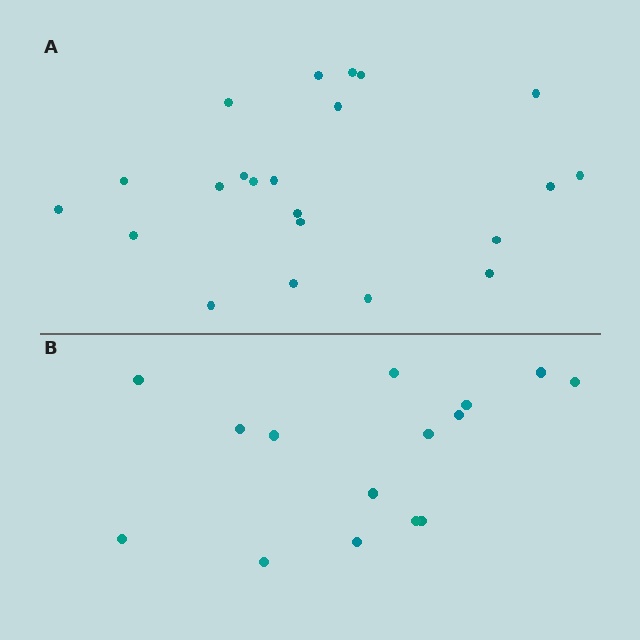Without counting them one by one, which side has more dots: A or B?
Region A (the top region) has more dots.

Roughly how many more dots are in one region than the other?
Region A has roughly 8 or so more dots than region B.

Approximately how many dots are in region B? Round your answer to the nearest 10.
About 20 dots. (The exact count is 15, which rounds to 20.)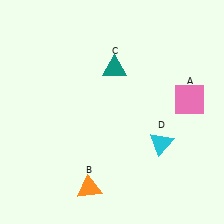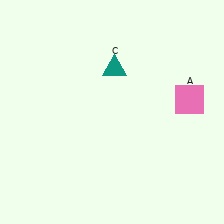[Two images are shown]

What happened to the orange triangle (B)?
The orange triangle (B) was removed in Image 2. It was in the bottom-left area of Image 1.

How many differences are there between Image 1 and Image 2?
There are 2 differences between the two images.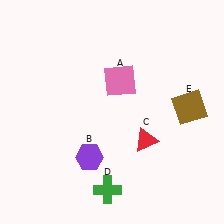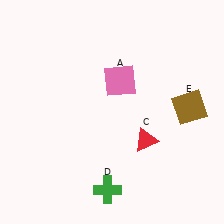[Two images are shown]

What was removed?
The purple hexagon (B) was removed in Image 2.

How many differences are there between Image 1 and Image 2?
There is 1 difference between the two images.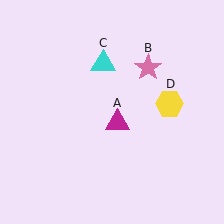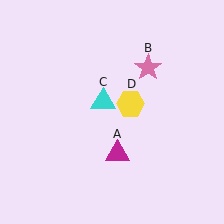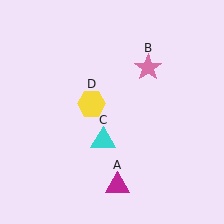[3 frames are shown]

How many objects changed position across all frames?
3 objects changed position: magenta triangle (object A), cyan triangle (object C), yellow hexagon (object D).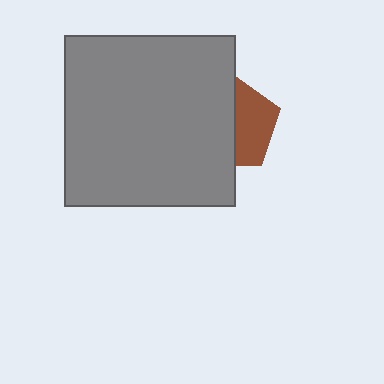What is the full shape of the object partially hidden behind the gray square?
The partially hidden object is a brown pentagon.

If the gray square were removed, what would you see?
You would see the complete brown pentagon.